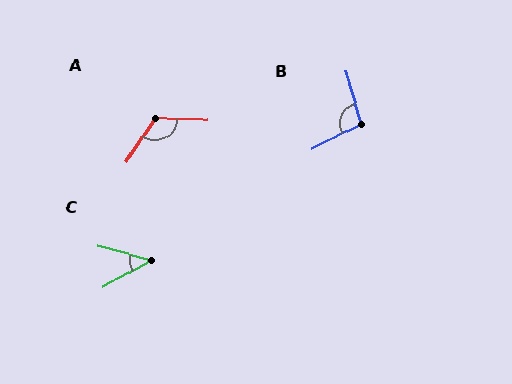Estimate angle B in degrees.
Approximately 101 degrees.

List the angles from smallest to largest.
C (45°), B (101°), A (124°).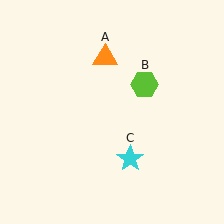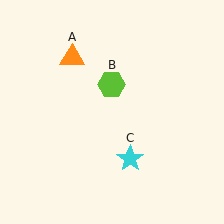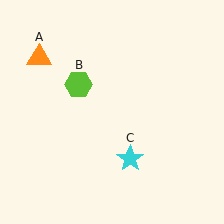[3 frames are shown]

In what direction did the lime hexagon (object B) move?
The lime hexagon (object B) moved left.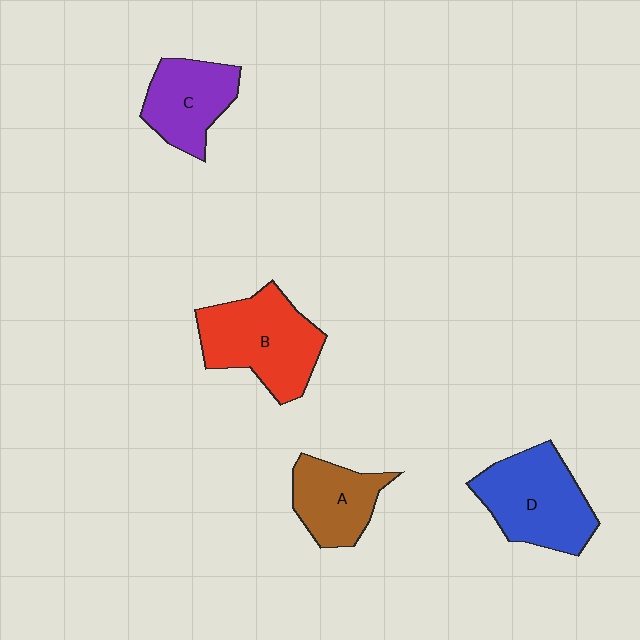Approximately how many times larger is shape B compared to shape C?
Approximately 1.4 times.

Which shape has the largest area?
Shape B (red).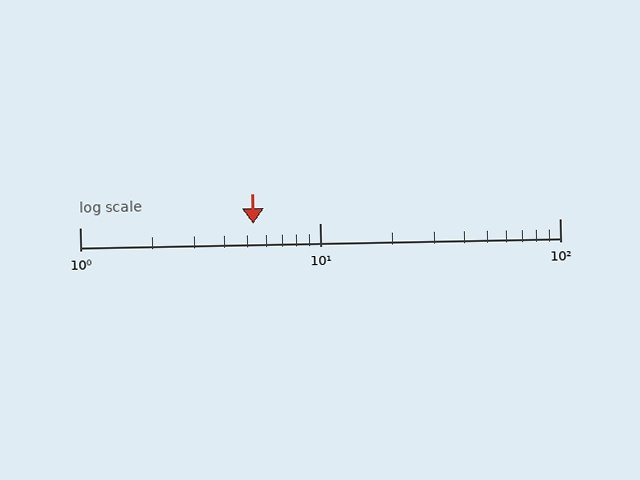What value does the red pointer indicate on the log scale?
The pointer indicates approximately 5.3.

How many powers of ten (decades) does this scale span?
The scale spans 2 decades, from 1 to 100.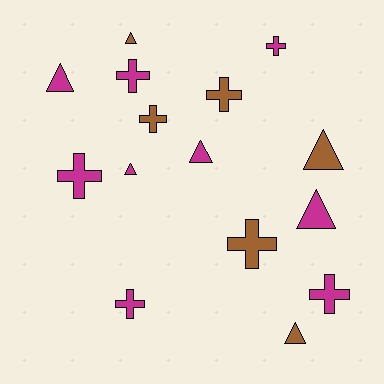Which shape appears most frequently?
Cross, with 8 objects.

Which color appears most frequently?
Magenta, with 9 objects.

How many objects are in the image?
There are 15 objects.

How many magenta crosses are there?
There are 5 magenta crosses.